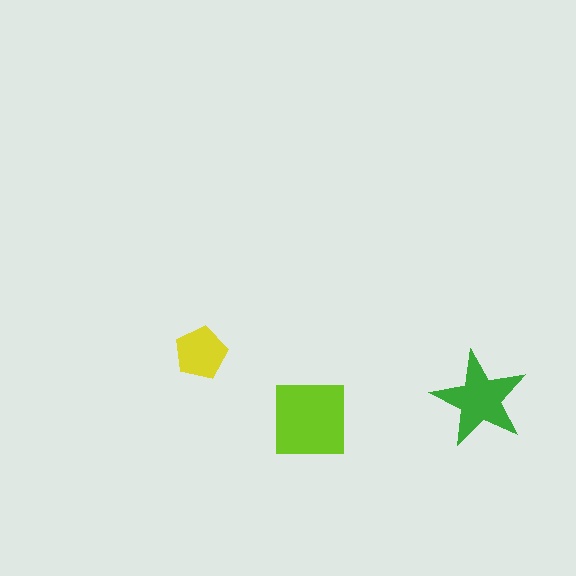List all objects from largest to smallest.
The lime square, the green star, the yellow pentagon.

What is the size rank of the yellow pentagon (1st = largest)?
3rd.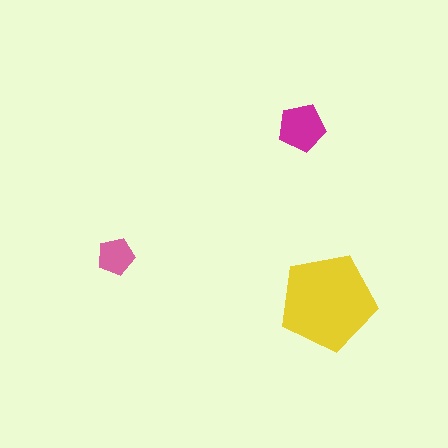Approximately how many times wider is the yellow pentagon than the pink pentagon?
About 2.5 times wider.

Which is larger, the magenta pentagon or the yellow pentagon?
The yellow one.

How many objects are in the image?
There are 3 objects in the image.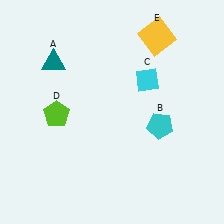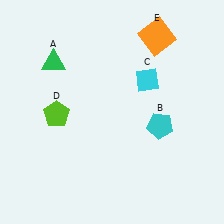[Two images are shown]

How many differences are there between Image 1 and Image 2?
There are 2 differences between the two images.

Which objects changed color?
A changed from teal to green. E changed from yellow to orange.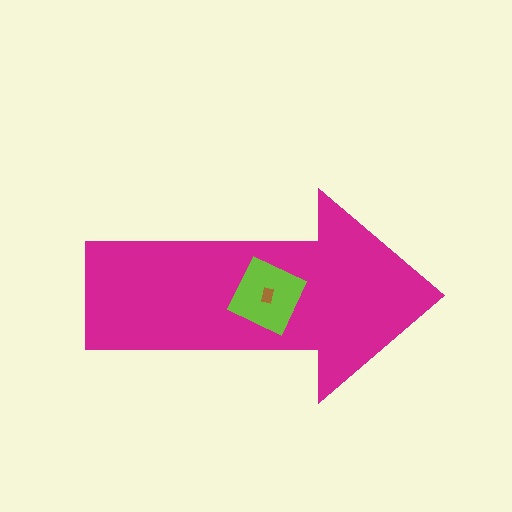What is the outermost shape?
The magenta arrow.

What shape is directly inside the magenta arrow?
The lime square.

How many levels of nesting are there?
3.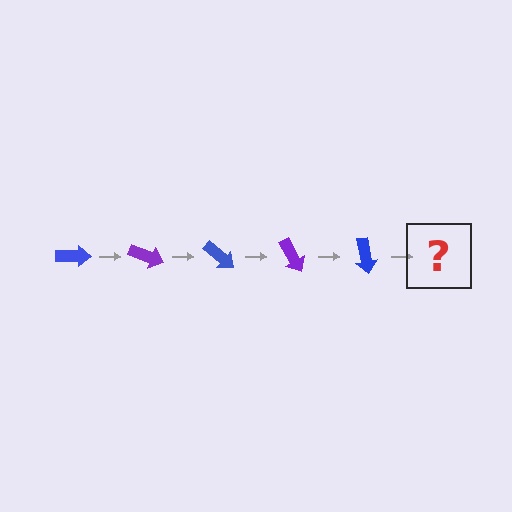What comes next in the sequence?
The next element should be a purple arrow, rotated 100 degrees from the start.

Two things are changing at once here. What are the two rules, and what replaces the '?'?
The two rules are that it rotates 20 degrees each step and the color cycles through blue and purple. The '?' should be a purple arrow, rotated 100 degrees from the start.